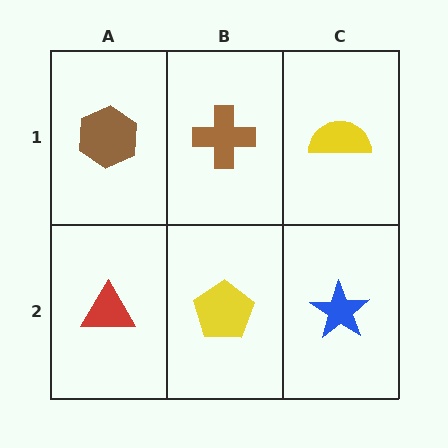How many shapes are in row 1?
3 shapes.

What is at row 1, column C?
A yellow semicircle.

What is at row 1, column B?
A brown cross.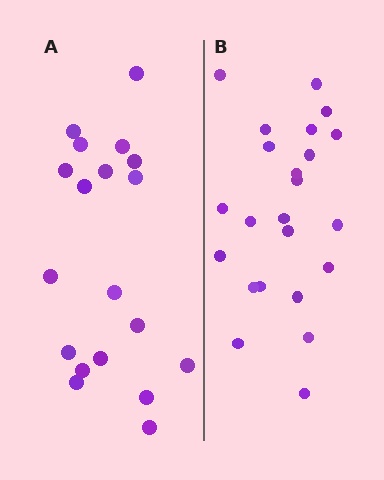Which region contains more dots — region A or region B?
Region B (the right region) has more dots.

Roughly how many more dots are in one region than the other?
Region B has about 4 more dots than region A.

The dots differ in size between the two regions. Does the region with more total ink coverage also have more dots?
No. Region A has more total ink coverage because its dots are larger, but region B actually contains more individual dots. Total area can be misleading — the number of items is what matters here.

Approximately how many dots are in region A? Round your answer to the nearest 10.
About 20 dots. (The exact count is 19, which rounds to 20.)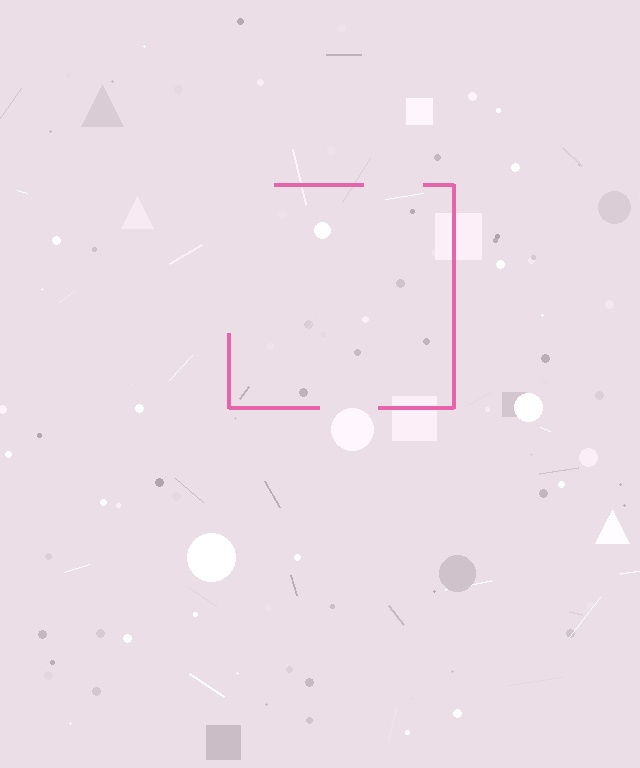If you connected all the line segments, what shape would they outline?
They would outline a square.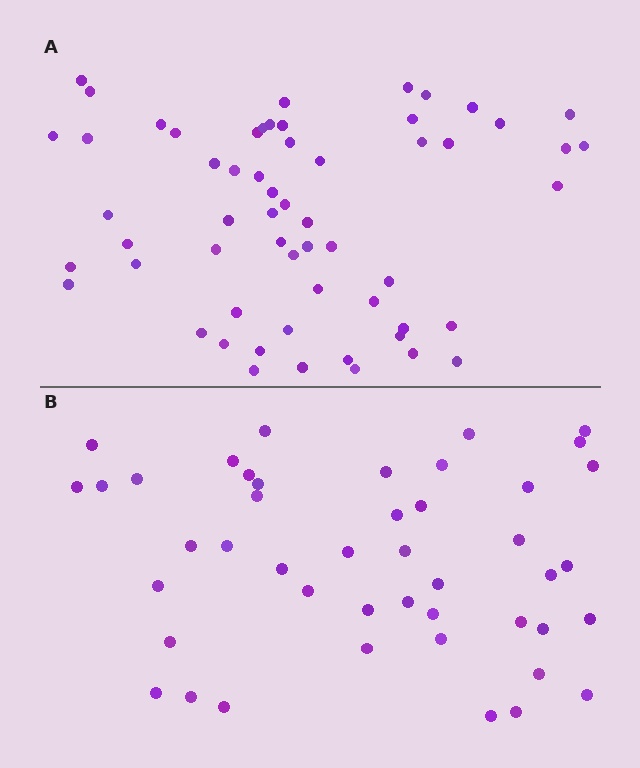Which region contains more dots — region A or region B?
Region A (the top region) has more dots.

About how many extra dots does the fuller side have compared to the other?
Region A has approximately 15 more dots than region B.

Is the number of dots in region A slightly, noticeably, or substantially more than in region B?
Region A has noticeably more, but not dramatically so. The ratio is roughly 1.3 to 1.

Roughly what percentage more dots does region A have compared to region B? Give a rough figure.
About 30% more.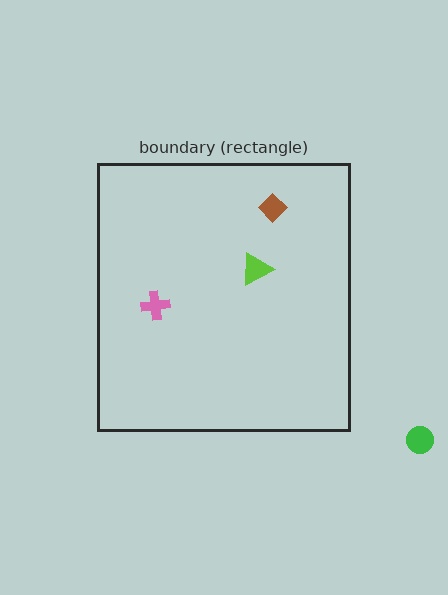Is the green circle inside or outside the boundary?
Outside.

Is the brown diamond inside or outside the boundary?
Inside.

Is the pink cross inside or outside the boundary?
Inside.